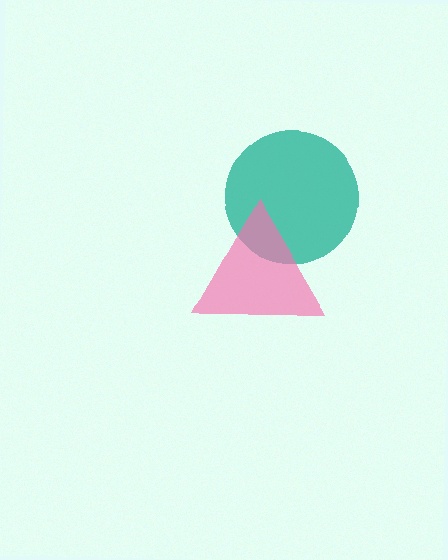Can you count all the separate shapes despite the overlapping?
Yes, there are 2 separate shapes.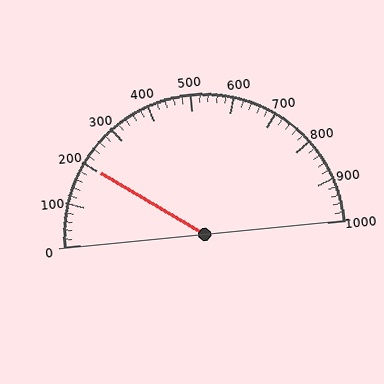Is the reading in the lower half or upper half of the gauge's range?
The reading is in the lower half of the range (0 to 1000).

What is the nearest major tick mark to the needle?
The nearest major tick mark is 200.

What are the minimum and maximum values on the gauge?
The gauge ranges from 0 to 1000.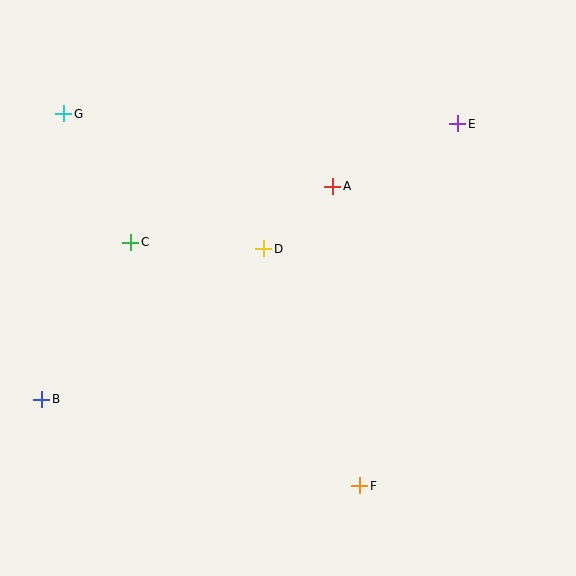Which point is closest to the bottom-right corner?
Point F is closest to the bottom-right corner.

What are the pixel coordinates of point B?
Point B is at (42, 399).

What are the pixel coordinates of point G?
Point G is at (64, 114).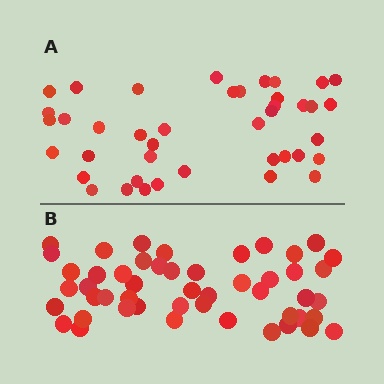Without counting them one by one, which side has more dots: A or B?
Region B (the bottom region) has more dots.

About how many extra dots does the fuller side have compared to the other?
Region B has roughly 8 or so more dots than region A.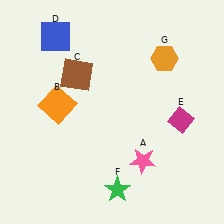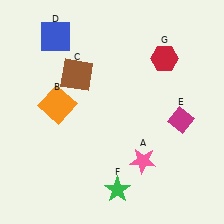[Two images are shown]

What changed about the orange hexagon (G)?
In Image 1, G is orange. In Image 2, it changed to red.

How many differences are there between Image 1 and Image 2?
There is 1 difference between the two images.